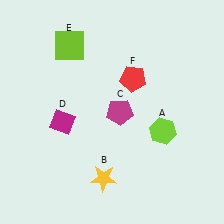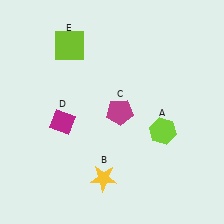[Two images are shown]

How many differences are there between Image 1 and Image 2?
There is 1 difference between the two images.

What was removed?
The red pentagon (F) was removed in Image 2.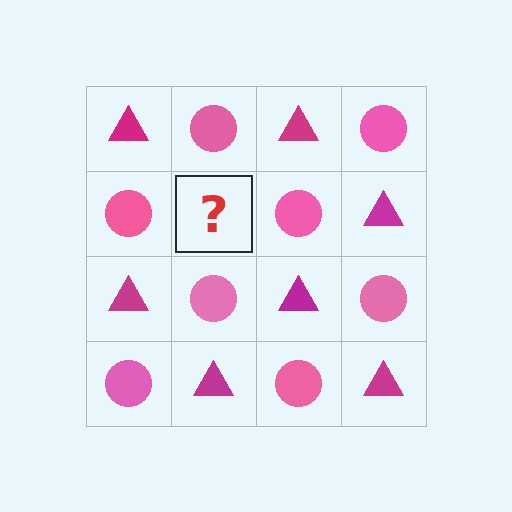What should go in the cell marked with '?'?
The missing cell should contain a magenta triangle.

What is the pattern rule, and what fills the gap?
The rule is that it alternates magenta triangle and pink circle in a checkerboard pattern. The gap should be filled with a magenta triangle.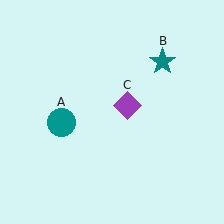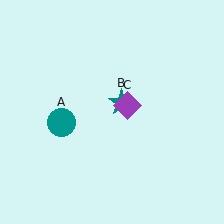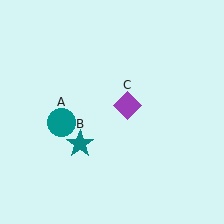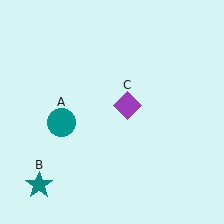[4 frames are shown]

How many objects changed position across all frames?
1 object changed position: teal star (object B).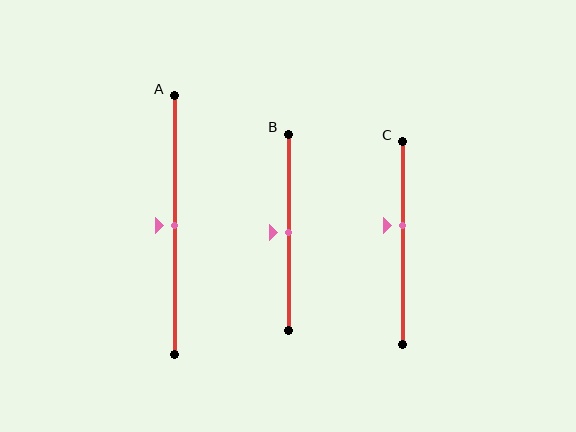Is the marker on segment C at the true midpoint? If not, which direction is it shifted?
No, the marker on segment C is shifted upward by about 9% of the segment length.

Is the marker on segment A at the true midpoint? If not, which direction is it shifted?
Yes, the marker on segment A is at the true midpoint.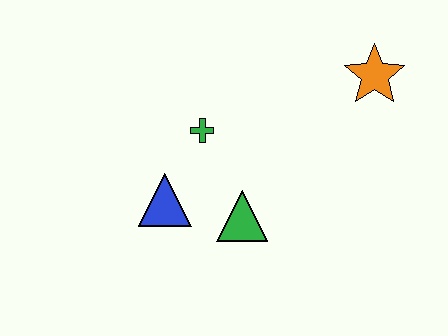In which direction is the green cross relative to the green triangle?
The green cross is above the green triangle.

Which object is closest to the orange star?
The green cross is closest to the orange star.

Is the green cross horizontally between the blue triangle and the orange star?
Yes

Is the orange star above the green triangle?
Yes